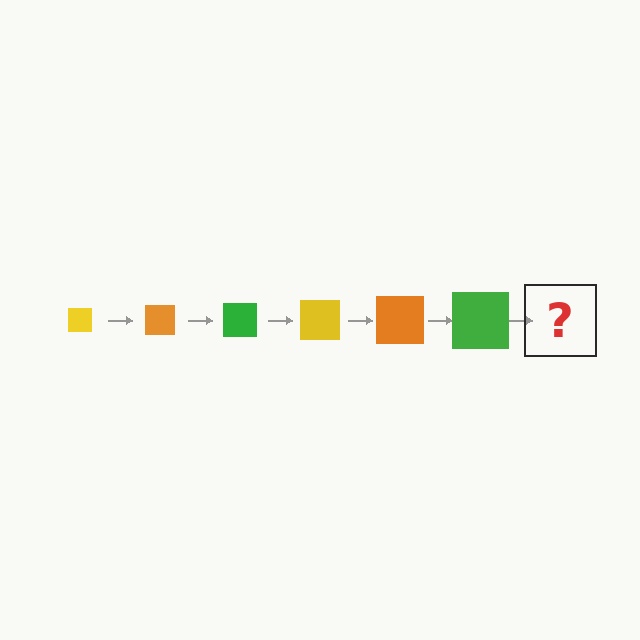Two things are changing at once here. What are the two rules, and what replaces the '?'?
The two rules are that the square grows larger each step and the color cycles through yellow, orange, and green. The '?' should be a yellow square, larger than the previous one.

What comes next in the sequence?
The next element should be a yellow square, larger than the previous one.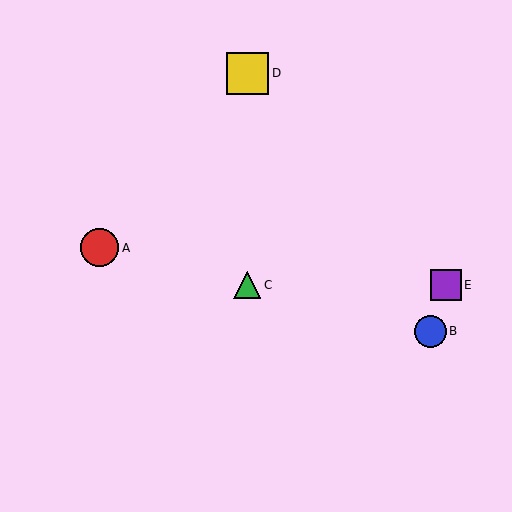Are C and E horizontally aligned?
Yes, both are at y≈285.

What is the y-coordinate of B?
Object B is at y≈331.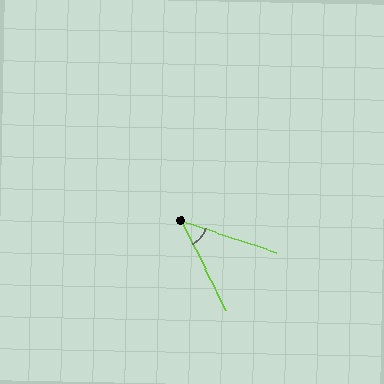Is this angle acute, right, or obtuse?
It is acute.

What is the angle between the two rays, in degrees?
Approximately 46 degrees.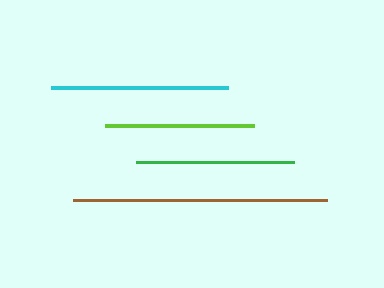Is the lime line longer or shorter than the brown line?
The brown line is longer than the lime line.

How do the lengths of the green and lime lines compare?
The green and lime lines are approximately the same length.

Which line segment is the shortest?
The lime line is the shortest at approximately 150 pixels.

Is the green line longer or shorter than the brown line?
The brown line is longer than the green line.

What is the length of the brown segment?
The brown segment is approximately 253 pixels long.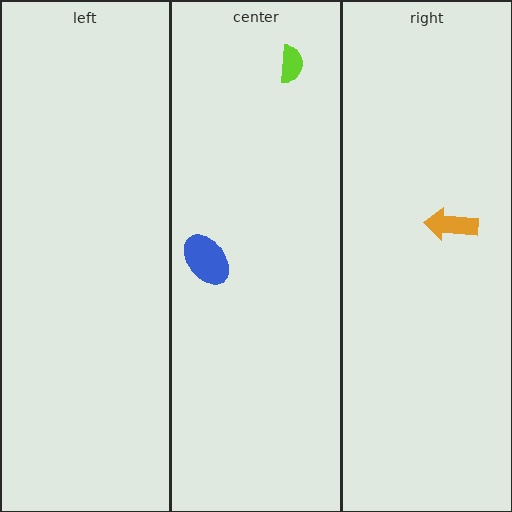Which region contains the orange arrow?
The right region.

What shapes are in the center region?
The lime semicircle, the blue ellipse.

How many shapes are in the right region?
1.